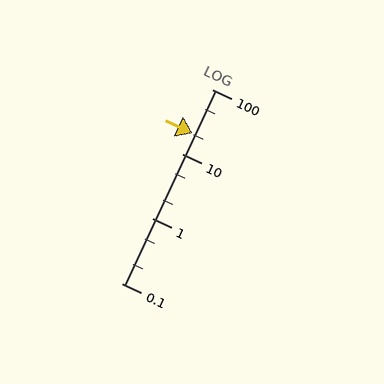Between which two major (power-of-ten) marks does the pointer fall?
The pointer is between 10 and 100.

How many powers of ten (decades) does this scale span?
The scale spans 3 decades, from 0.1 to 100.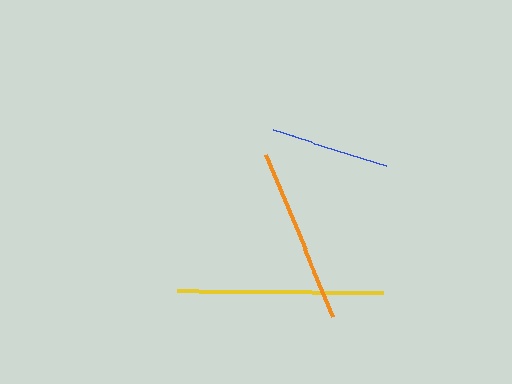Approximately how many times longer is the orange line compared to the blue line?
The orange line is approximately 1.5 times the length of the blue line.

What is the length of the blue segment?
The blue segment is approximately 119 pixels long.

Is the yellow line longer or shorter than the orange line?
The yellow line is longer than the orange line.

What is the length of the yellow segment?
The yellow segment is approximately 206 pixels long.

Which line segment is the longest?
The yellow line is the longest at approximately 206 pixels.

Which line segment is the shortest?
The blue line is the shortest at approximately 119 pixels.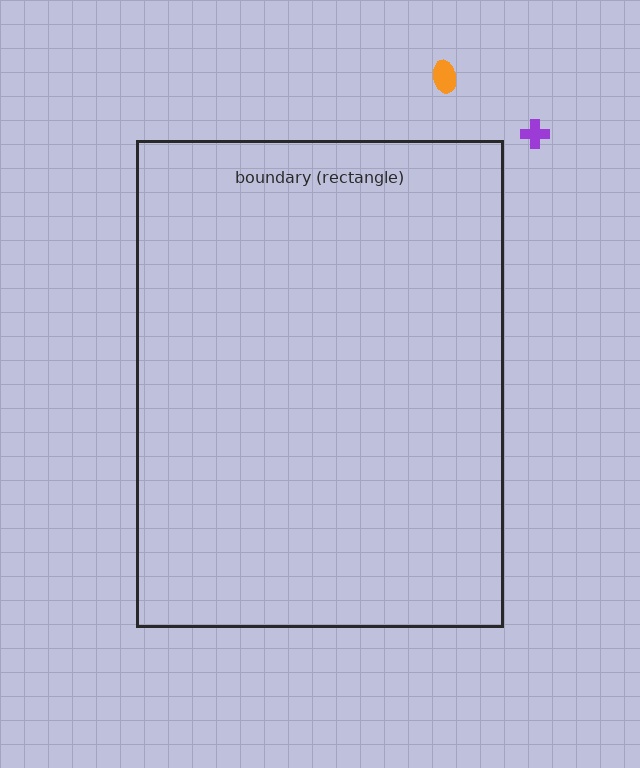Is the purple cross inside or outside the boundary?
Outside.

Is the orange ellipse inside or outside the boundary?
Outside.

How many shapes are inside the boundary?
0 inside, 2 outside.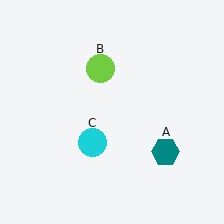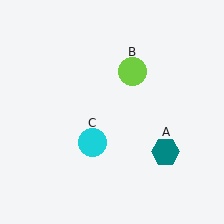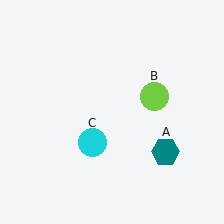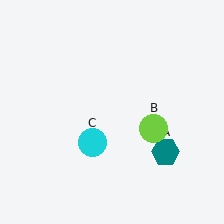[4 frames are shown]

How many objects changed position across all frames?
1 object changed position: lime circle (object B).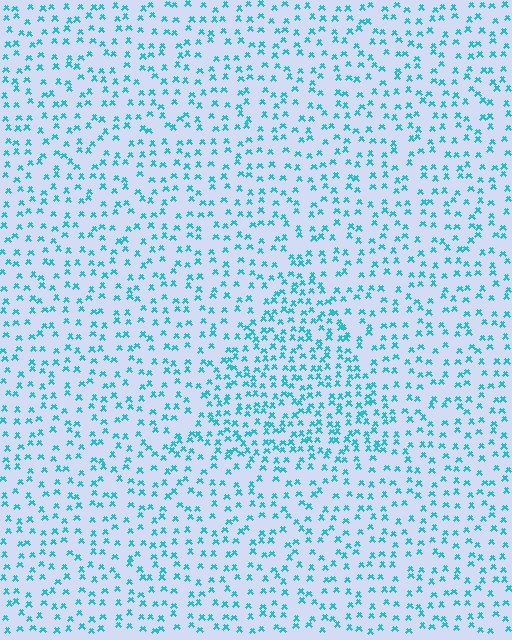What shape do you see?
I see a triangle.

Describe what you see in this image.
The image contains small cyan elements arranged at two different densities. A triangle-shaped region is visible where the elements are more densely packed than the surrounding area.